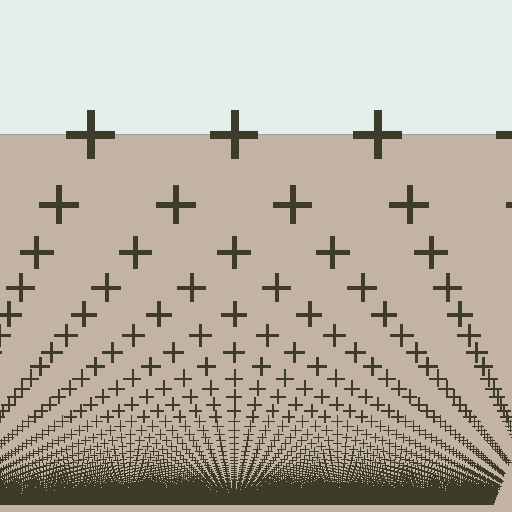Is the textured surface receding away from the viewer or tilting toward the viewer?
The surface appears to tilt toward the viewer. Texture elements get larger and sparser toward the top.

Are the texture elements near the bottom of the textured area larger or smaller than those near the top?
Smaller. The gradient is inverted — elements near the bottom are smaller and denser.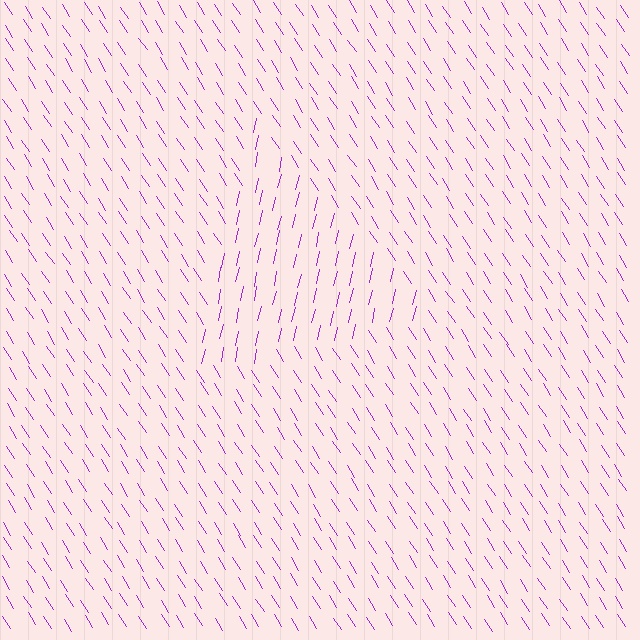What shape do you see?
I see a triangle.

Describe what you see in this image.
The image is filled with small purple line segments. A triangle region in the image has lines oriented differently from the surrounding lines, creating a visible texture boundary.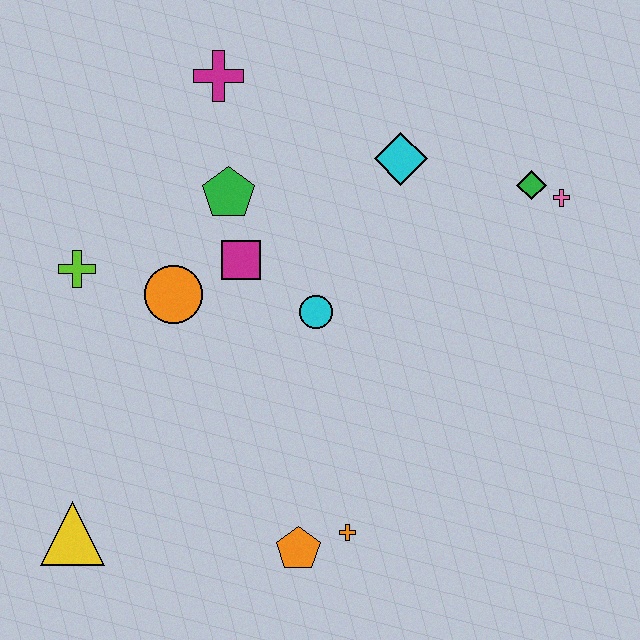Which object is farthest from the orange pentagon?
The magenta cross is farthest from the orange pentagon.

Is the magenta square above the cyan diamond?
No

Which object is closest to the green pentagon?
The magenta square is closest to the green pentagon.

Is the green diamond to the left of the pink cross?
Yes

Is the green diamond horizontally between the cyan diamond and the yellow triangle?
No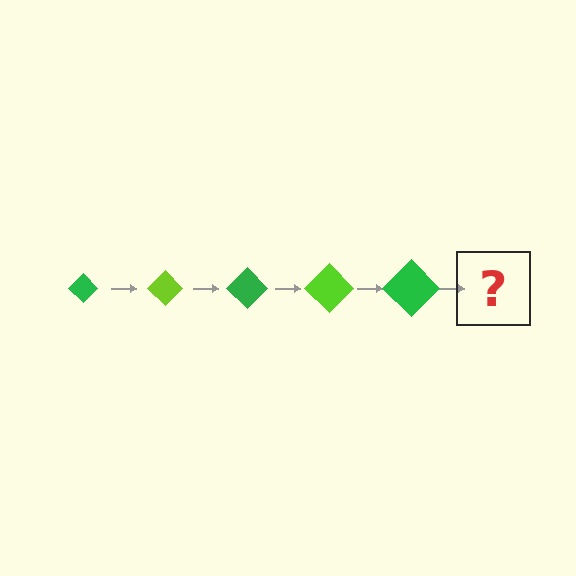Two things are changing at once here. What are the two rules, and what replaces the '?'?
The two rules are that the diamond grows larger each step and the color cycles through green and lime. The '?' should be a lime diamond, larger than the previous one.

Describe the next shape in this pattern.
It should be a lime diamond, larger than the previous one.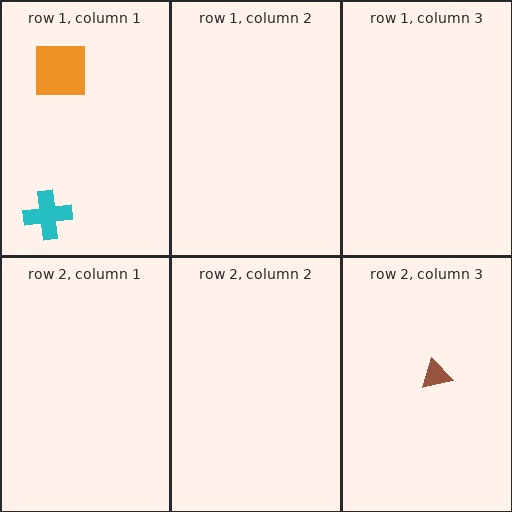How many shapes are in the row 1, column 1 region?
2.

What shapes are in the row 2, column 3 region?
The brown triangle.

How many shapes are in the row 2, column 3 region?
1.